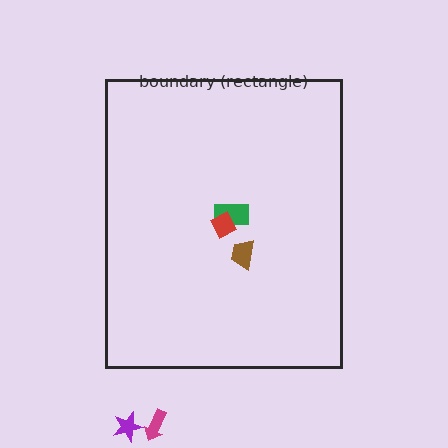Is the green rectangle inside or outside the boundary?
Inside.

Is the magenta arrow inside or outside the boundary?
Outside.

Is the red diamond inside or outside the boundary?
Inside.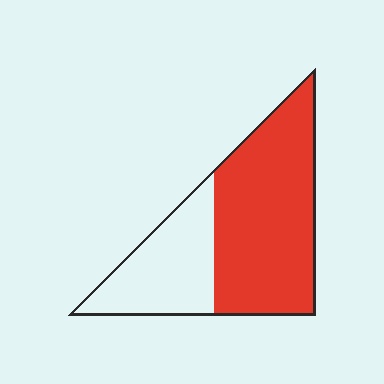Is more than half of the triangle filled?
Yes.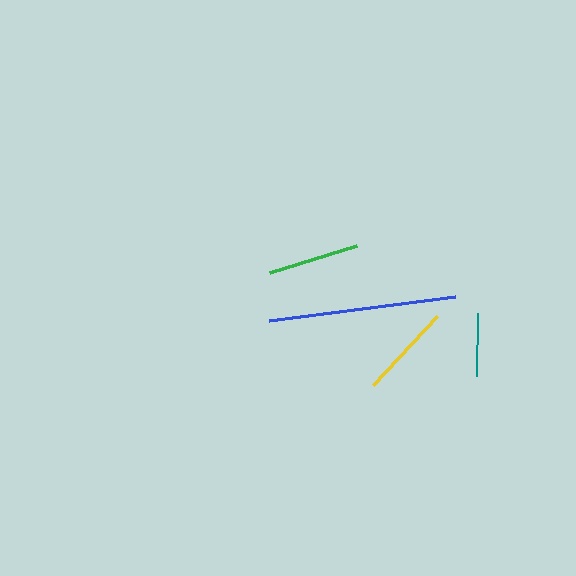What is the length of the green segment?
The green segment is approximately 91 pixels long.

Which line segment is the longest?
The blue line is the longest at approximately 188 pixels.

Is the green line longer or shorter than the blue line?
The blue line is longer than the green line.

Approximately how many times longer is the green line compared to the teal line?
The green line is approximately 1.5 times the length of the teal line.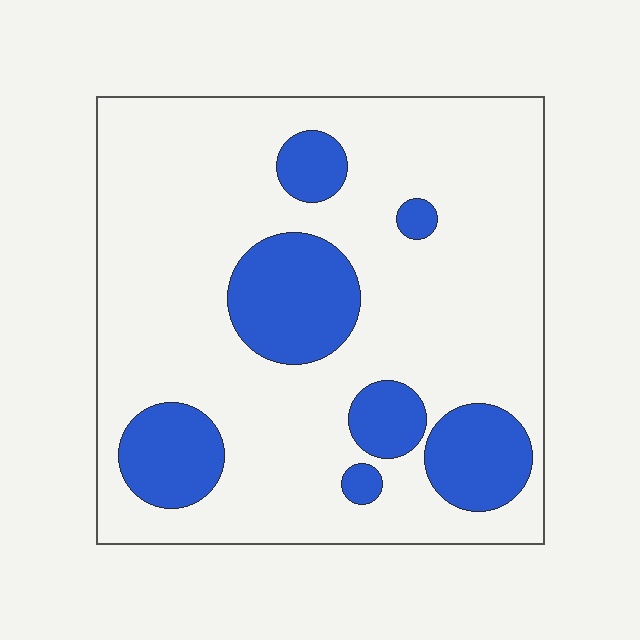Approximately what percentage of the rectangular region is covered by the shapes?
Approximately 20%.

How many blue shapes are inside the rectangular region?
7.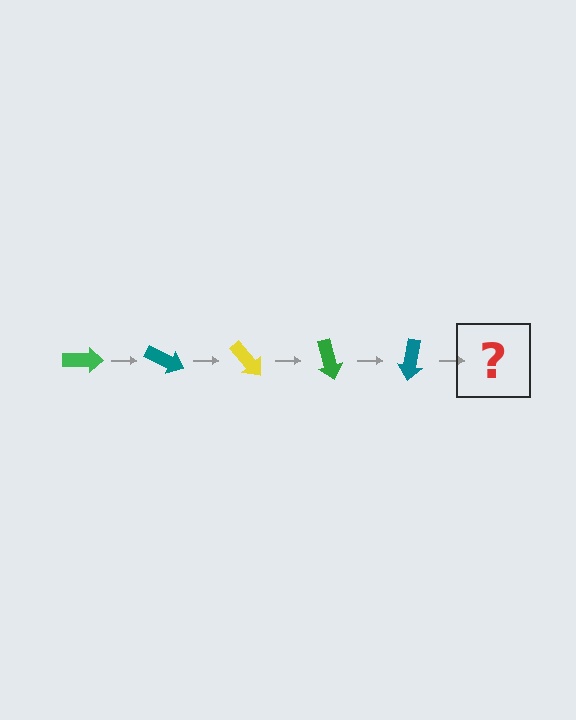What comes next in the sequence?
The next element should be a yellow arrow, rotated 125 degrees from the start.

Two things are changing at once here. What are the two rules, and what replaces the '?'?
The two rules are that it rotates 25 degrees each step and the color cycles through green, teal, and yellow. The '?' should be a yellow arrow, rotated 125 degrees from the start.